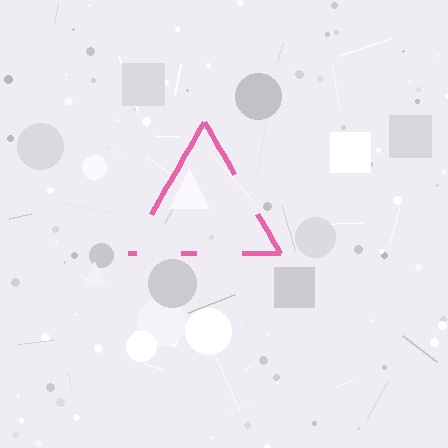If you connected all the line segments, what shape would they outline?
They would outline a triangle.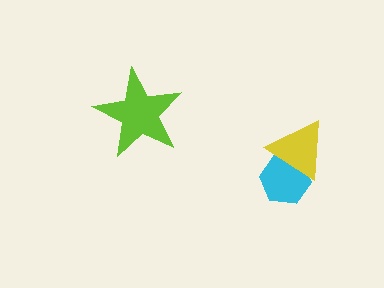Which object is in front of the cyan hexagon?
The yellow triangle is in front of the cyan hexagon.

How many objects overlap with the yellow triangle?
1 object overlaps with the yellow triangle.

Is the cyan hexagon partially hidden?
Yes, it is partially covered by another shape.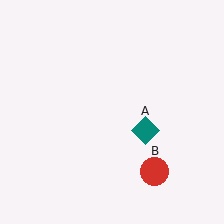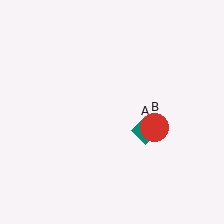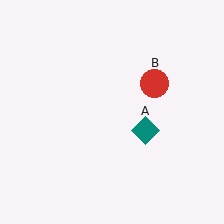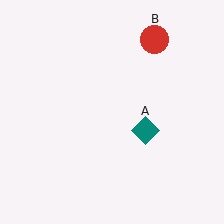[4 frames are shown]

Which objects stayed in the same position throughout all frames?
Teal diamond (object A) remained stationary.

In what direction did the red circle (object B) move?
The red circle (object B) moved up.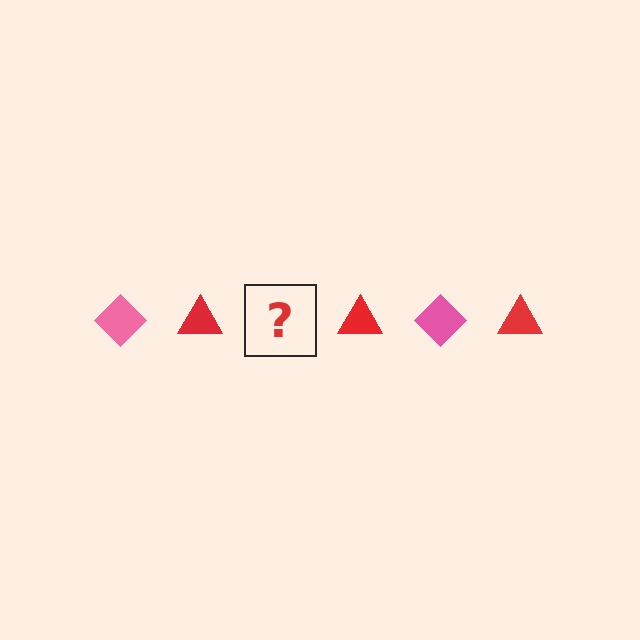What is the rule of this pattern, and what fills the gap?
The rule is that the pattern alternates between pink diamond and red triangle. The gap should be filled with a pink diamond.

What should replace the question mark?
The question mark should be replaced with a pink diamond.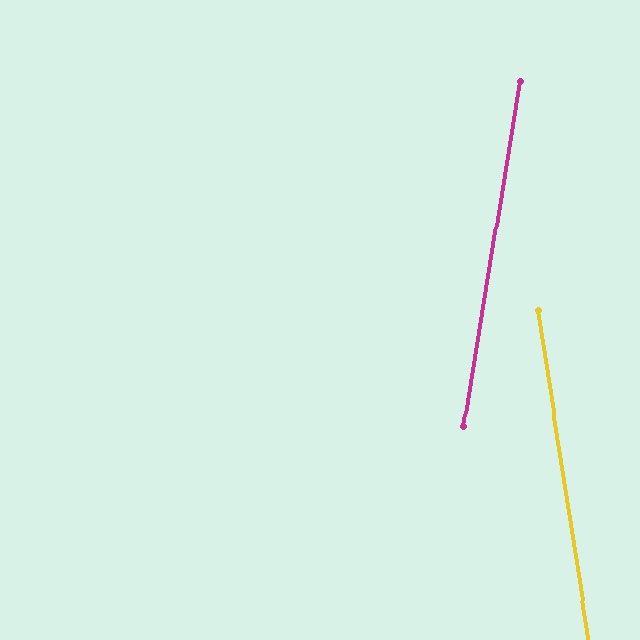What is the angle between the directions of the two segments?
Approximately 18 degrees.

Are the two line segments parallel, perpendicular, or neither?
Neither parallel nor perpendicular — they differ by about 18°.